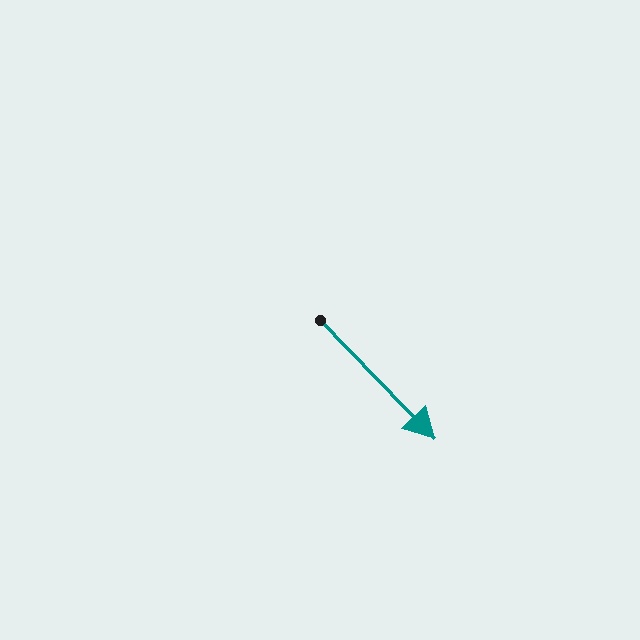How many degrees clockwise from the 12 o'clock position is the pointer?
Approximately 136 degrees.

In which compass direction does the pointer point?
Southeast.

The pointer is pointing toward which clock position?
Roughly 5 o'clock.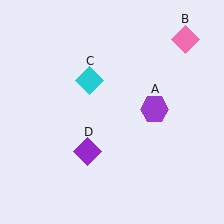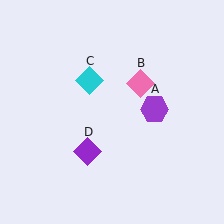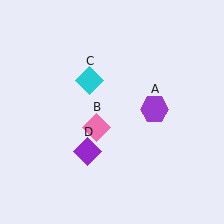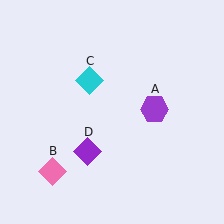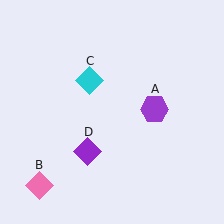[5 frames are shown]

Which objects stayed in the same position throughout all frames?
Purple hexagon (object A) and cyan diamond (object C) and purple diamond (object D) remained stationary.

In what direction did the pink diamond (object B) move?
The pink diamond (object B) moved down and to the left.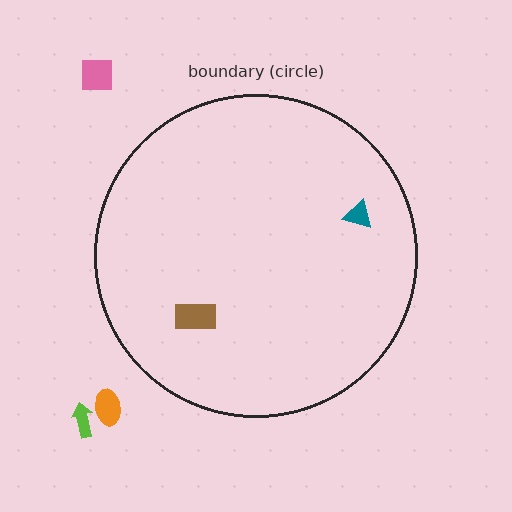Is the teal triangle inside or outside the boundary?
Inside.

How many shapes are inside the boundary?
2 inside, 3 outside.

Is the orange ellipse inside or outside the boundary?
Outside.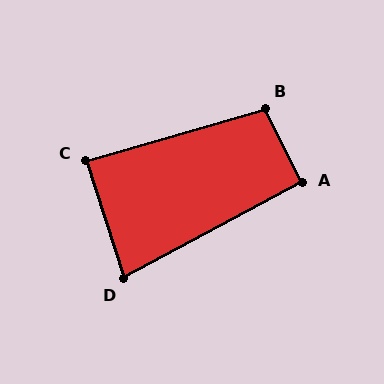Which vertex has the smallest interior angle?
D, at approximately 79 degrees.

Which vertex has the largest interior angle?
B, at approximately 101 degrees.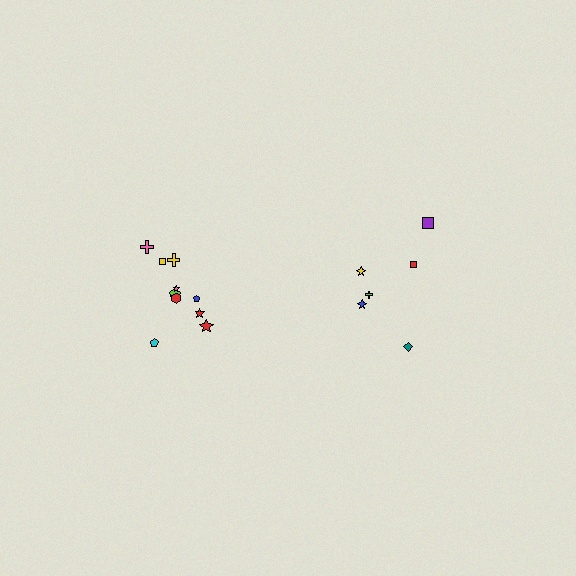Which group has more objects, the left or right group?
The left group.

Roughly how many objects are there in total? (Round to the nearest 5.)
Roughly 15 objects in total.